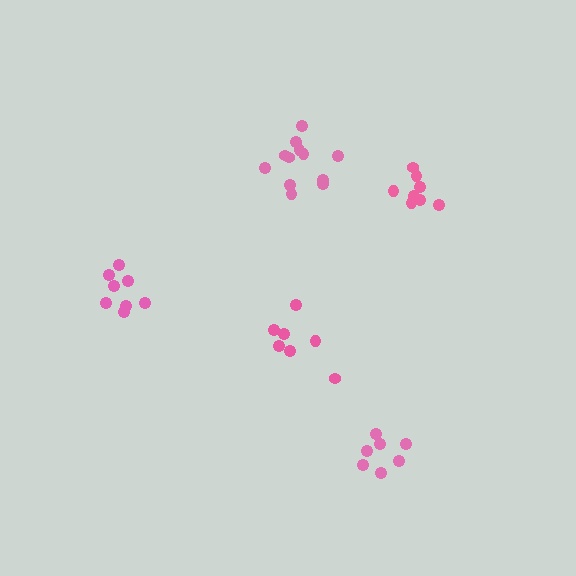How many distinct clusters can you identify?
There are 5 distinct clusters.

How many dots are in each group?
Group 1: 8 dots, Group 2: 7 dots, Group 3: 7 dots, Group 4: 8 dots, Group 5: 12 dots (42 total).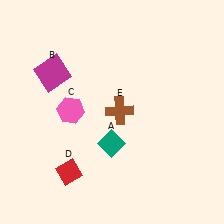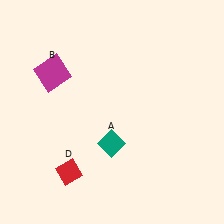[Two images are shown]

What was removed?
The pink hexagon (C), the brown cross (E) were removed in Image 2.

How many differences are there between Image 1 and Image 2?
There are 2 differences between the two images.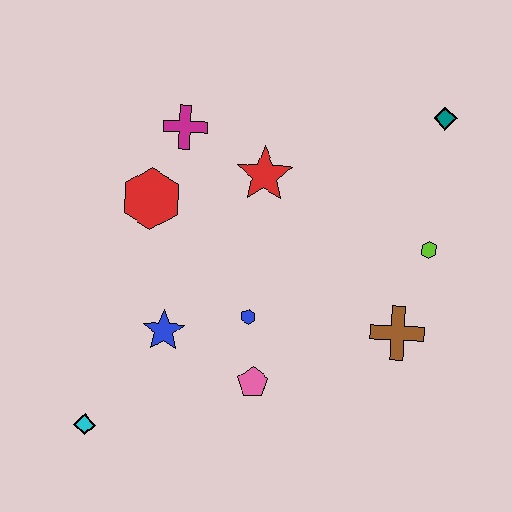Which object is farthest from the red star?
The cyan diamond is farthest from the red star.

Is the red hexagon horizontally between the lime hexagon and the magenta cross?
No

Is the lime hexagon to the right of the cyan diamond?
Yes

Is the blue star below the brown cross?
Yes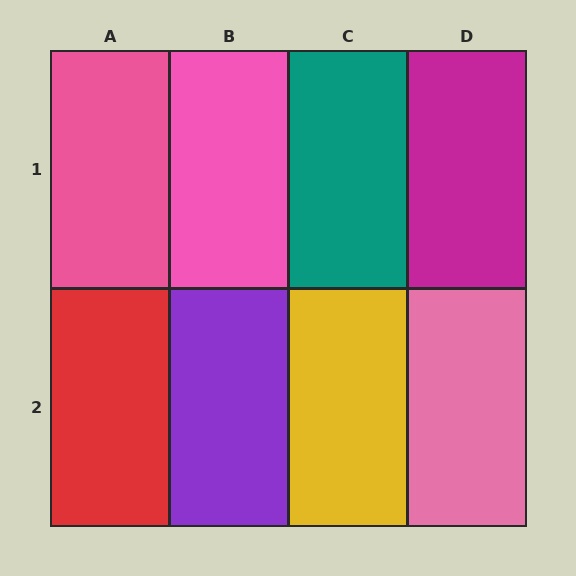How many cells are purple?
1 cell is purple.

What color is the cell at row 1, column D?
Magenta.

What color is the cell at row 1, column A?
Pink.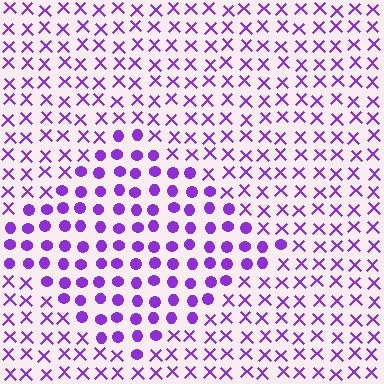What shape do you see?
I see a diamond.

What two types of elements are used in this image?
The image uses circles inside the diamond region and X marks outside it.